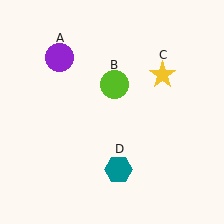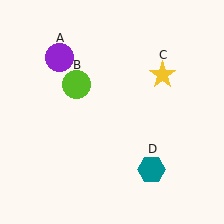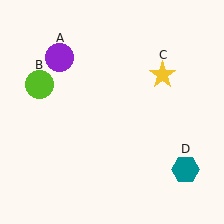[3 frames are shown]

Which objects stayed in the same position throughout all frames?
Purple circle (object A) and yellow star (object C) remained stationary.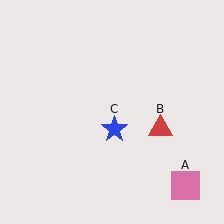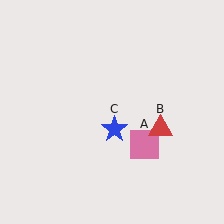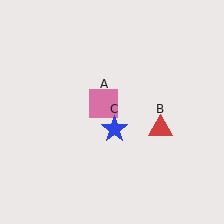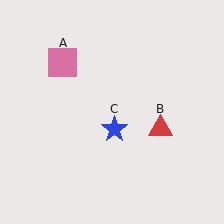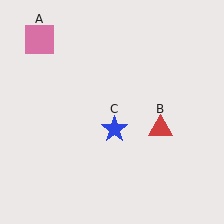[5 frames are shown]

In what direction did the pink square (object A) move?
The pink square (object A) moved up and to the left.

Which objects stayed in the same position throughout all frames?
Red triangle (object B) and blue star (object C) remained stationary.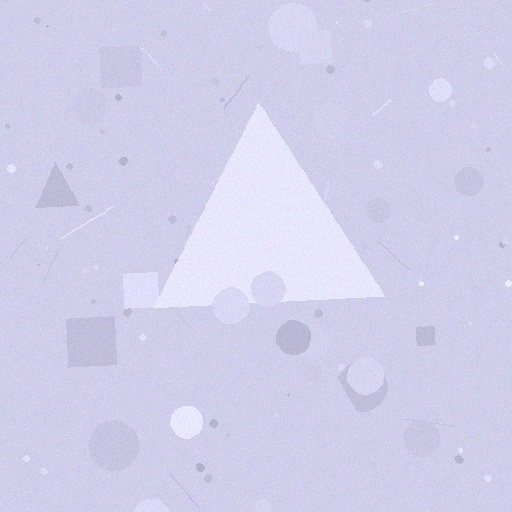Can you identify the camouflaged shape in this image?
The camouflaged shape is a triangle.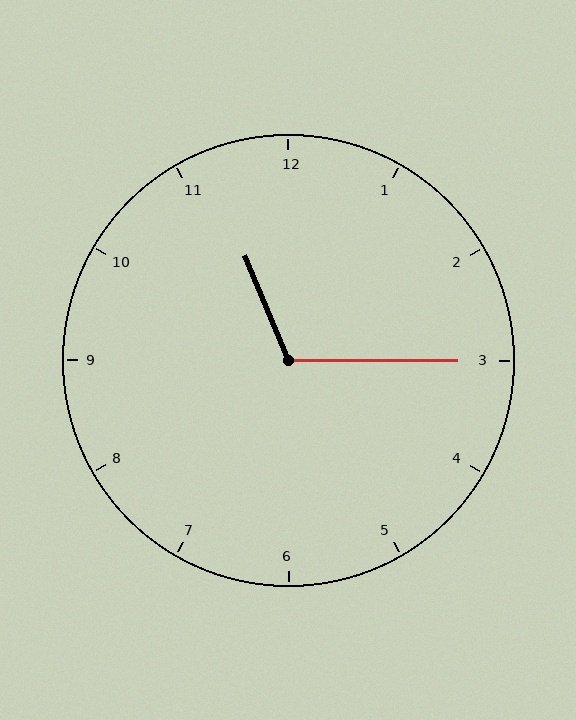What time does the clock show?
11:15.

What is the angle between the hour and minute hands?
Approximately 112 degrees.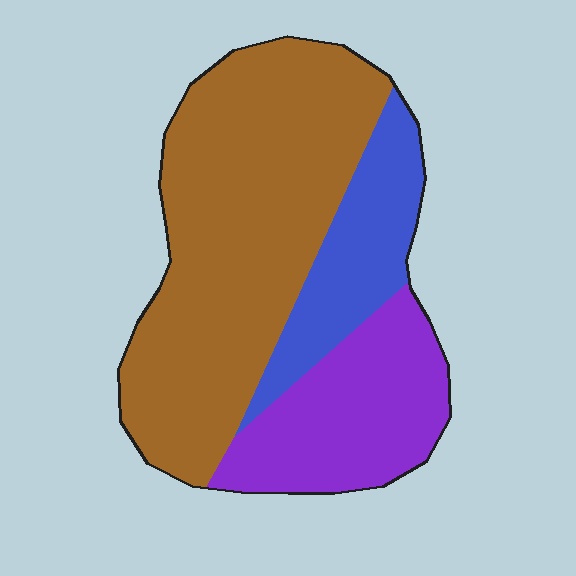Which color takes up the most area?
Brown, at roughly 55%.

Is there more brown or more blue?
Brown.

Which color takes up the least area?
Blue, at roughly 20%.